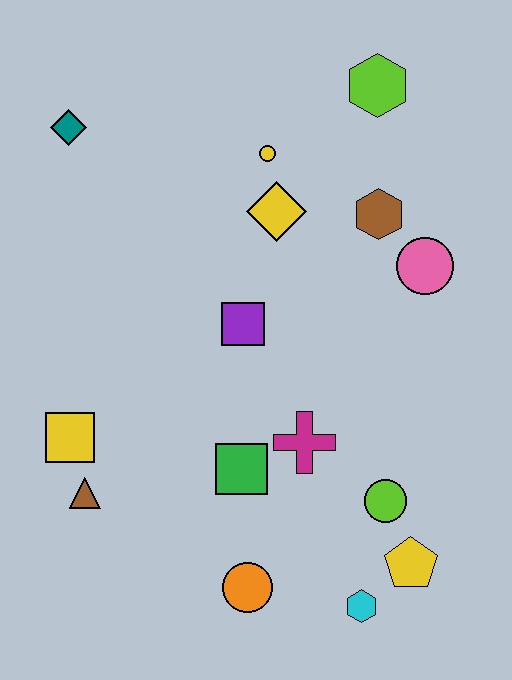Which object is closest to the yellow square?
The brown triangle is closest to the yellow square.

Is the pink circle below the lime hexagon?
Yes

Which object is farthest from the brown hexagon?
The brown triangle is farthest from the brown hexagon.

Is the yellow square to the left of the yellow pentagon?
Yes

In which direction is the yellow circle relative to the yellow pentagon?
The yellow circle is above the yellow pentagon.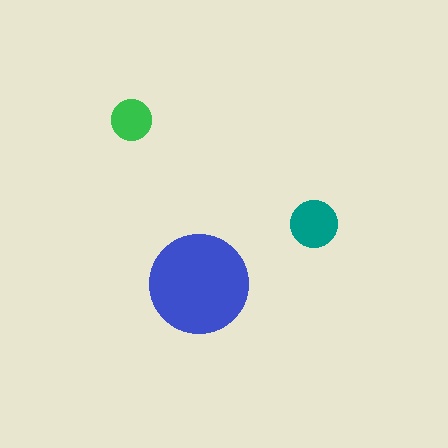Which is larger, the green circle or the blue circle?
The blue one.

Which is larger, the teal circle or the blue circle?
The blue one.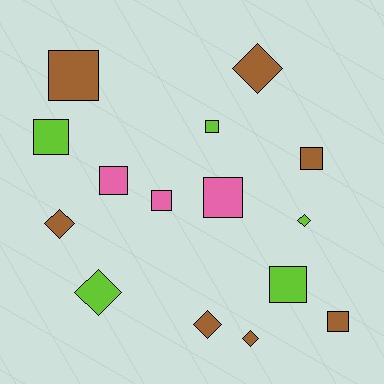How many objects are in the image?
There are 15 objects.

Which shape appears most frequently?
Square, with 9 objects.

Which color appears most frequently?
Brown, with 7 objects.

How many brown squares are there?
There are 3 brown squares.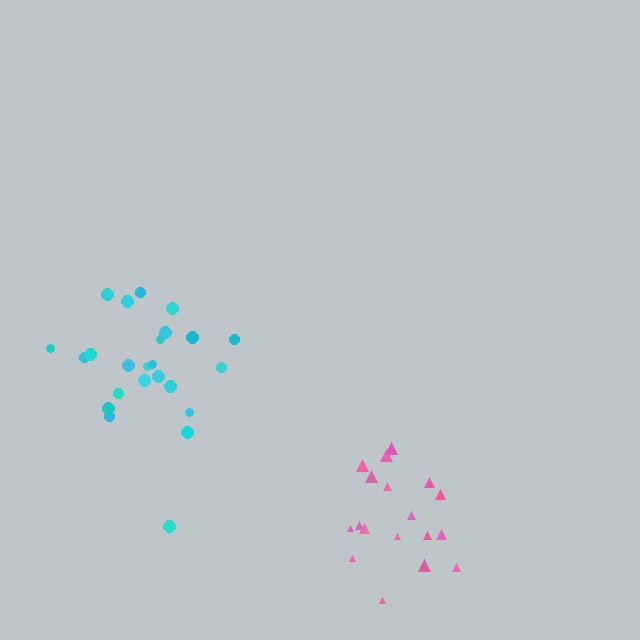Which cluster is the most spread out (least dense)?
Cyan.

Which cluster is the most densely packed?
Pink.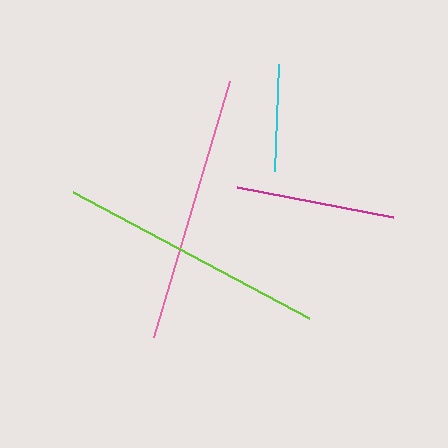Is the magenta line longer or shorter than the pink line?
The pink line is longer than the magenta line.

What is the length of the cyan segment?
The cyan segment is approximately 107 pixels long.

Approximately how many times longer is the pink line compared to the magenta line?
The pink line is approximately 1.7 times the length of the magenta line.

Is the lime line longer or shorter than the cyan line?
The lime line is longer than the cyan line.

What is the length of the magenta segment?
The magenta segment is approximately 158 pixels long.